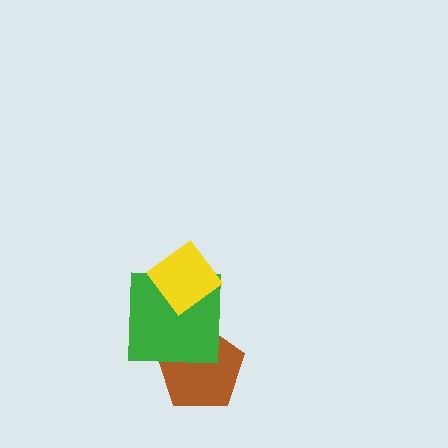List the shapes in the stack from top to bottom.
From top to bottom: the yellow diamond, the green square, the brown pentagon.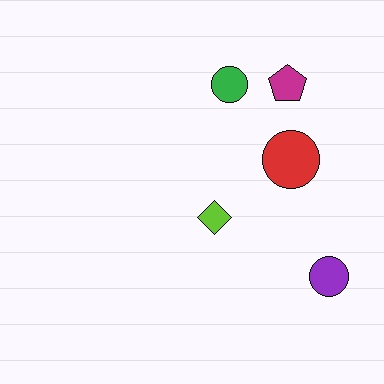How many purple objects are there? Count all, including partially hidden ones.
There is 1 purple object.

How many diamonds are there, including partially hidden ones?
There is 1 diamond.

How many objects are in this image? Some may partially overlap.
There are 5 objects.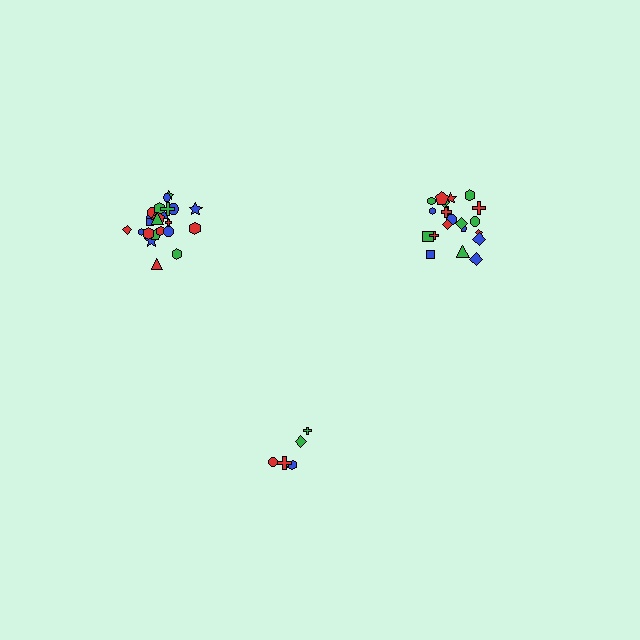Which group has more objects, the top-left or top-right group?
The top-left group.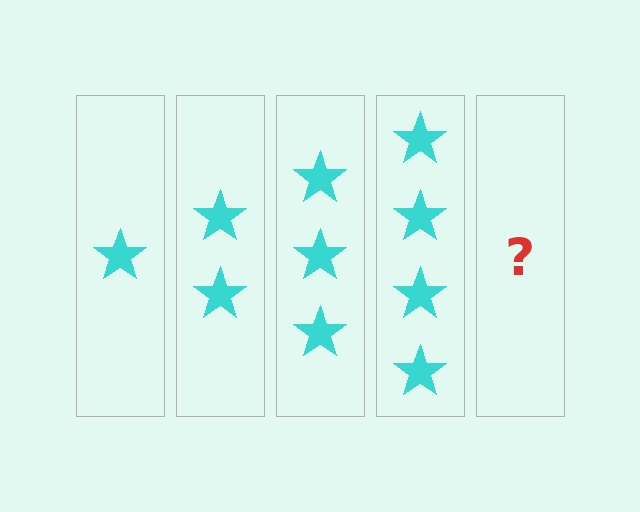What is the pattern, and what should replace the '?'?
The pattern is that each step adds one more star. The '?' should be 5 stars.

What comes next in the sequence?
The next element should be 5 stars.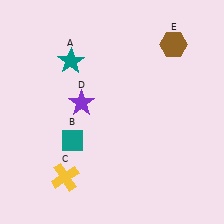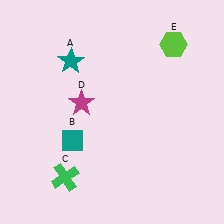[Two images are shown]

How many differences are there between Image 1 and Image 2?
There are 3 differences between the two images.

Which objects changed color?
C changed from yellow to green. D changed from purple to magenta. E changed from brown to lime.